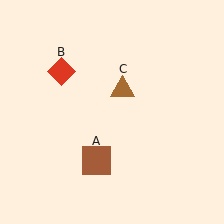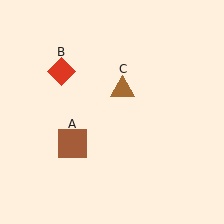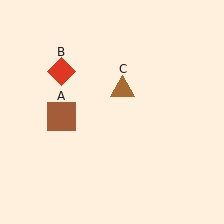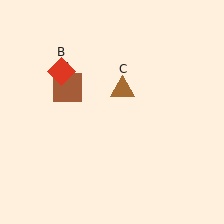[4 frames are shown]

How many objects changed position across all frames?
1 object changed position: brown square (object A).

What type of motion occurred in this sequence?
The brown square (object A) rotated clockwise around the center of the scene.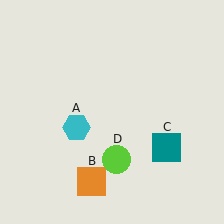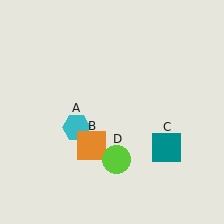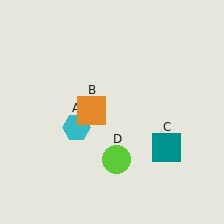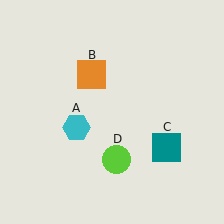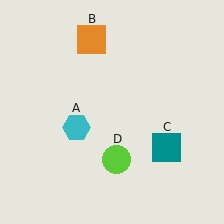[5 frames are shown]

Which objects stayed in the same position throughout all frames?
Cyan hexagon (object A) and teal square (object C) and lime circle (object D) remained stationary.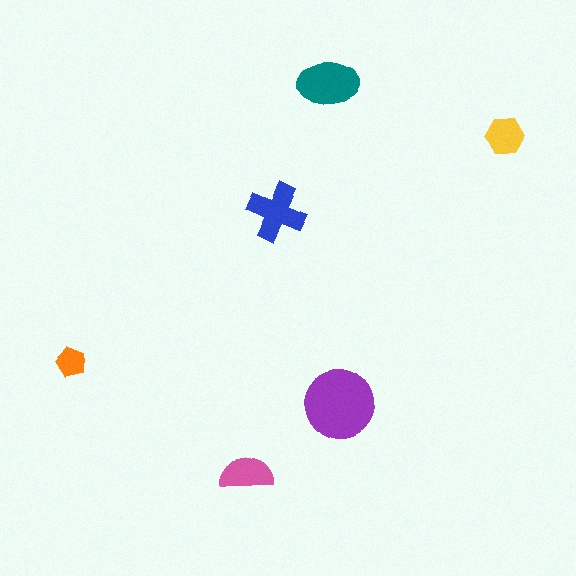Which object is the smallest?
The orange pentagon.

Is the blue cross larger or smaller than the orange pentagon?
Larger.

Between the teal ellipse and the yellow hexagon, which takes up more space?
The teal ellipse.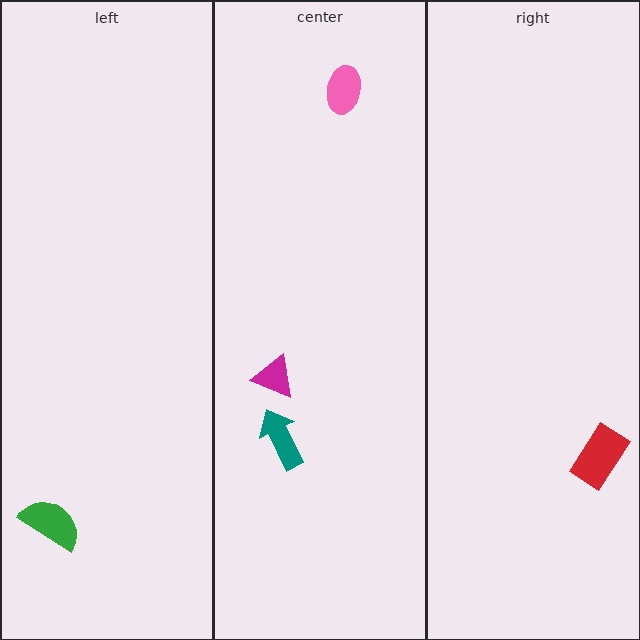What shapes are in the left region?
The green semicircle.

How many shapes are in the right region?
1.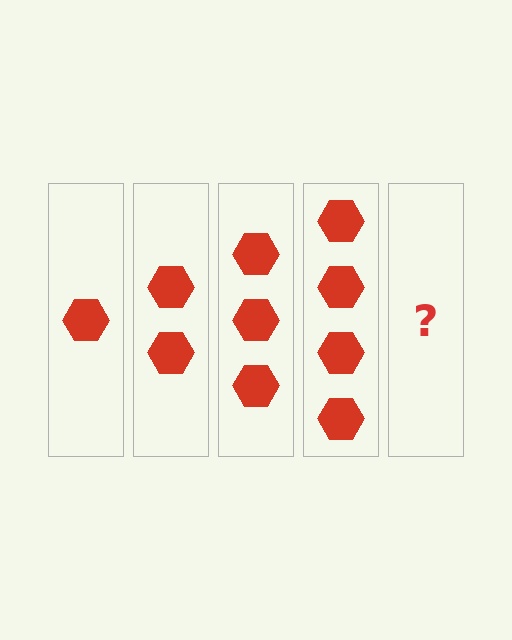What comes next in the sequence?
The next element should be 5 hexagons.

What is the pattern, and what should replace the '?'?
The pattern is that each step adds one more hexagon. The '?' should be 5 hexagons.